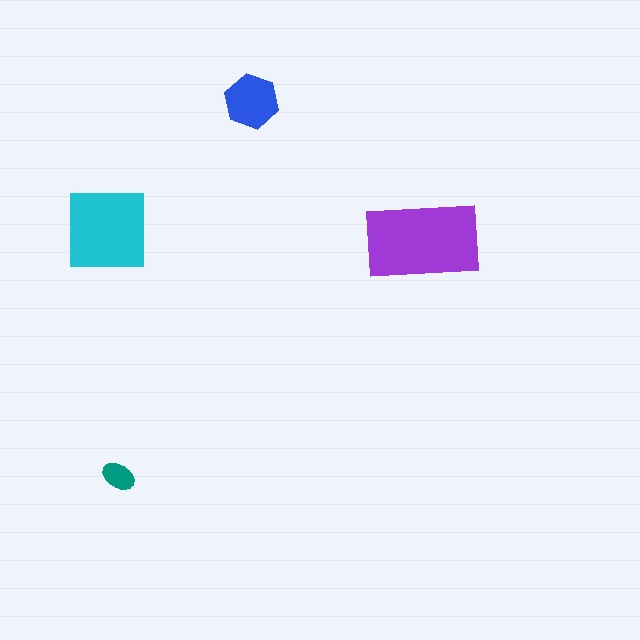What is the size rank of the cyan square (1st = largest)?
2nd.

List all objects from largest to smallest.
The purple rectangle, the cyan square, the blue hexagon, the teal ellipse.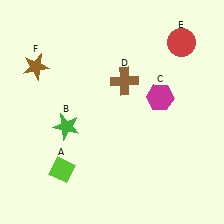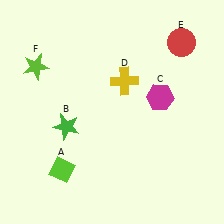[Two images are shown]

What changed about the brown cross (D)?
In Image 1, D is brown. In Image 2, it changed to yellow.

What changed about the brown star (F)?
In Image 1, F is brown. In Image 2, it changed to lime.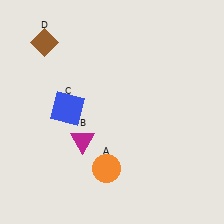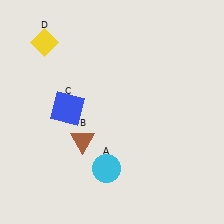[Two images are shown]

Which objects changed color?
A changed from orange to cyan. B changed from magenta to brown. D changed from brown to yellow.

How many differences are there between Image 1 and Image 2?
There are 3 differences between the two images.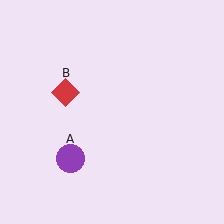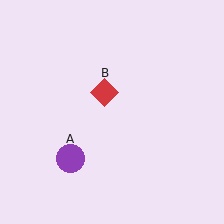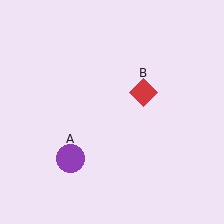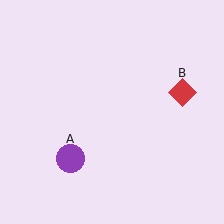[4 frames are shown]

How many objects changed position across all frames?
1 object changed position: red diamond (object B).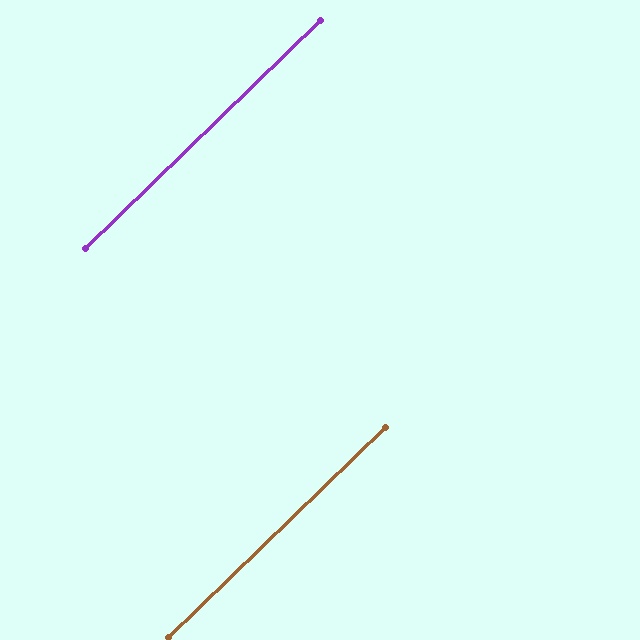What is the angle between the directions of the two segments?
Approximately 0 degrees.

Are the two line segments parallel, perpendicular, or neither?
Parallel — their directions differ by only 0.1°.